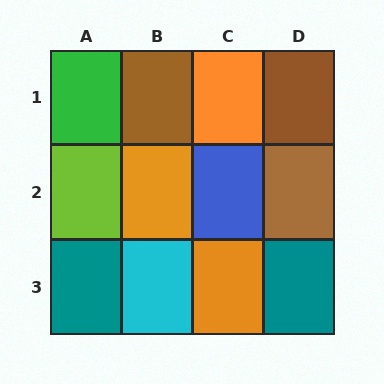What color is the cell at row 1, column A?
Green.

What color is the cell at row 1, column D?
Brown.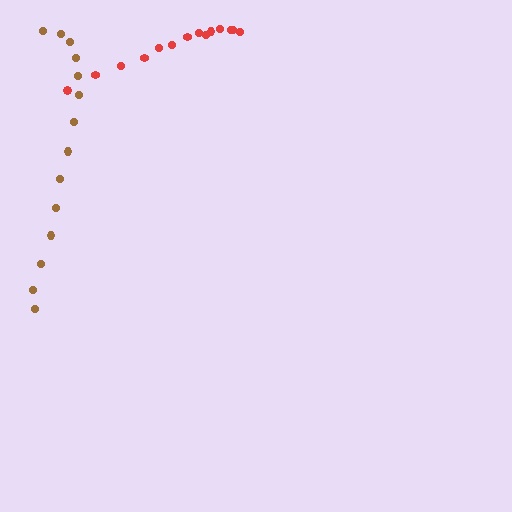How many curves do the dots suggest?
There are 2 distinct paths.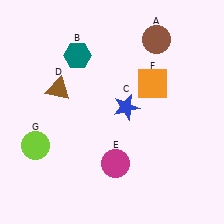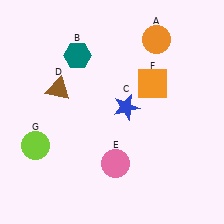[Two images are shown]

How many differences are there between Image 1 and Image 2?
There are 2 differences between the two images.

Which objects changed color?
A changed from brown to orange. E changed from magenta to pink.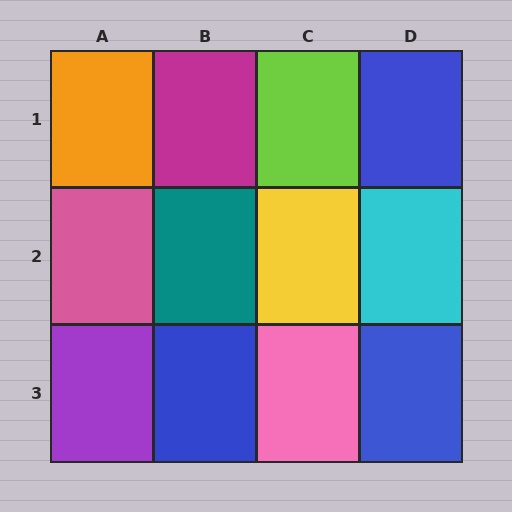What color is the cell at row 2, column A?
Pink.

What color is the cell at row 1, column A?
Orange.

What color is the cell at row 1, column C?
Lime.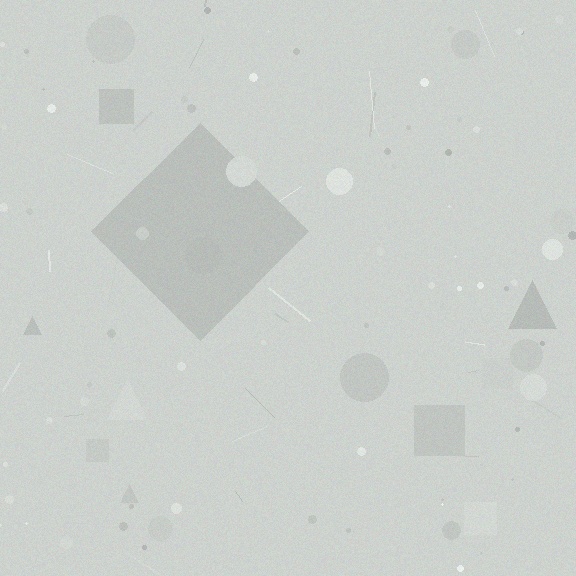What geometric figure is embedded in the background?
A diamond is embedded in the background.